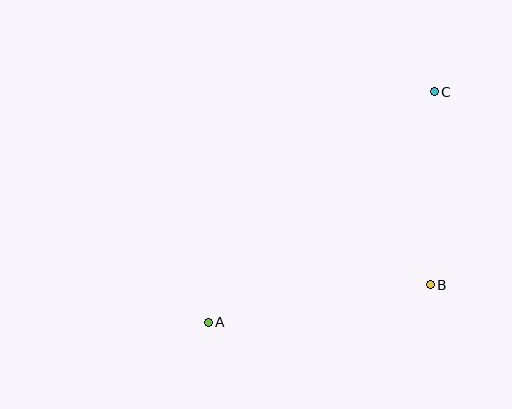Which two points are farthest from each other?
Points A and C are farthest from each other.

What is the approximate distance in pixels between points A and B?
The distance between A and B is approximately 225 pixels.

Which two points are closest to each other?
Points B and C are closest to each other.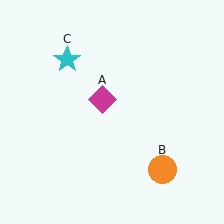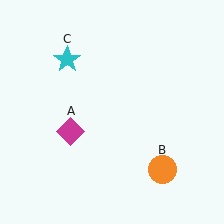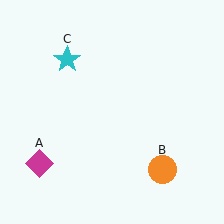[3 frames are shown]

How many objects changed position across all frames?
1 object changed position: magenta diamond (object A).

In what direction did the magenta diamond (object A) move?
The magenta diamond (object A) moved down and to the left.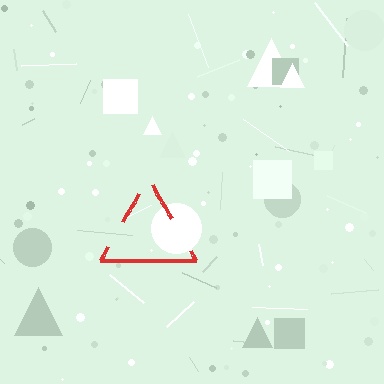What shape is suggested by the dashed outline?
The dashed outline suggests a triangle.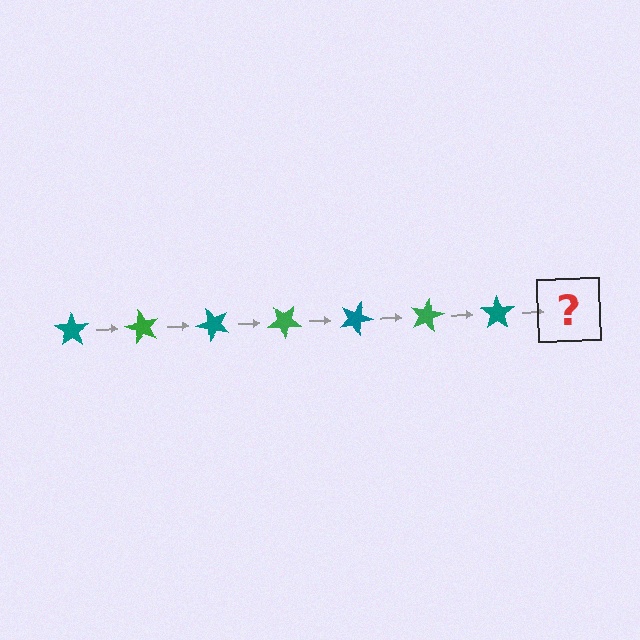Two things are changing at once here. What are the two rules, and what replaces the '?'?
The two rules are that it rotates 60 degrees each step and the color cycles through teal and green. The '?' should be a green star, rotated 420 degrees from the start.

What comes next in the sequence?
The next element should be a green star, rotated 420 degrees from the start.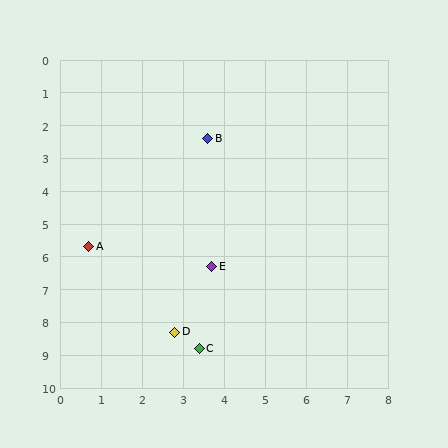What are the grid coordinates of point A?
Point A is at approximately (0.7, 5.7).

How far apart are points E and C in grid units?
Points E and C are about 2.5 grid units apart.